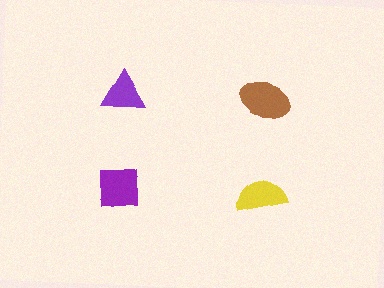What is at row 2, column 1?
A purple square.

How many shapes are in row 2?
2 shapes.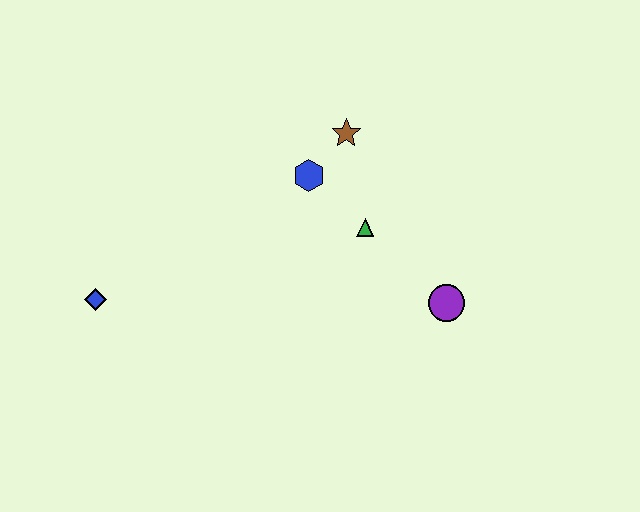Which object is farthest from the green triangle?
The blue diamond is farthest from the green triangle.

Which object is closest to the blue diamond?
The blue hexagon is closest to the blue diamond.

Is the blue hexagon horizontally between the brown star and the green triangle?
No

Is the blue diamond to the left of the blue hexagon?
Yes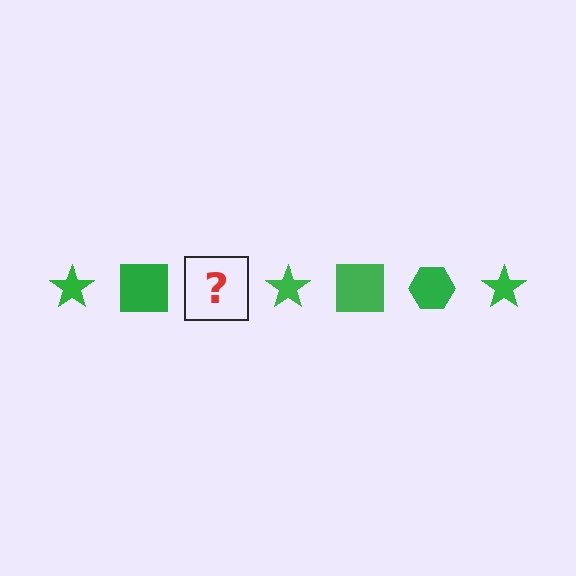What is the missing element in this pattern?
The missing element is a green hexagon.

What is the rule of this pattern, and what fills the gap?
The rule is that the pattern cycles through star, square, hexagon shapes in green. The gap should be filled with a green hexagon.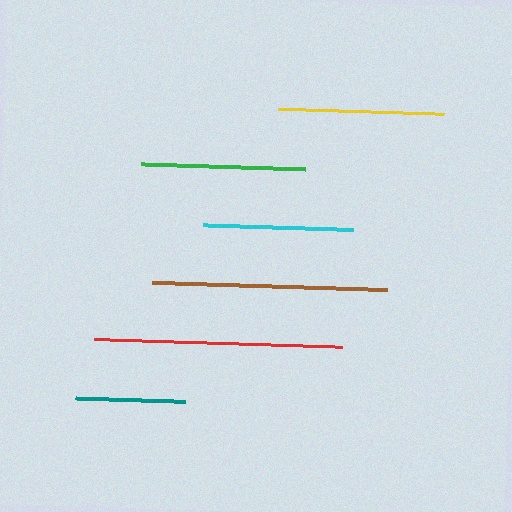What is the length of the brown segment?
The brown segment is approximately 235 pixels long.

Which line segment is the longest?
The red line is the longest at approximately 248 pixels.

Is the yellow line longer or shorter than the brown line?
The brown line is longer than the yellow line.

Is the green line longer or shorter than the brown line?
The brown line is longer than the green line.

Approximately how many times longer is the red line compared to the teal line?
The red line is approximately 2.3 times the length of the teal line.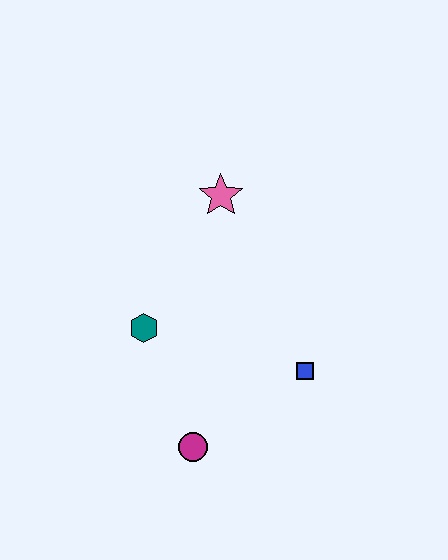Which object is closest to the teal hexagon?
The magenta circle is closest to the teal hexagon.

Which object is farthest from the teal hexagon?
The blue square is farthest from the teal hexagon.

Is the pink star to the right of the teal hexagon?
Yes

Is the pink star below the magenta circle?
No